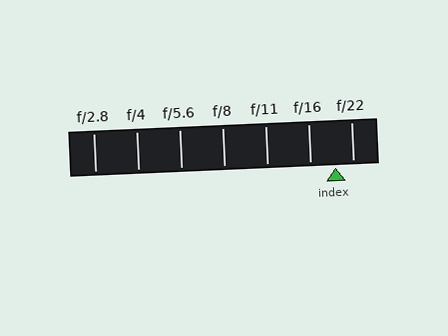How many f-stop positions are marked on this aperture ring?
There are 7 f-stop positions marked.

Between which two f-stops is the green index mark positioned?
The index mark is between f/16 and f/22.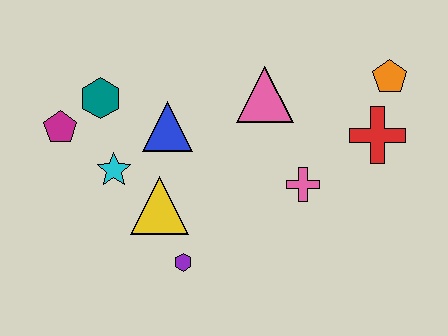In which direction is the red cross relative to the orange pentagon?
The red cross is below the orange pentagon.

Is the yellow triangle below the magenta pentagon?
Yes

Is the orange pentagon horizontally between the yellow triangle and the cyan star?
No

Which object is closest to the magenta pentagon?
The teal hexagon is closest to the magenta pentagon.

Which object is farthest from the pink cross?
The magenta pentagon is farthest from the pink cross.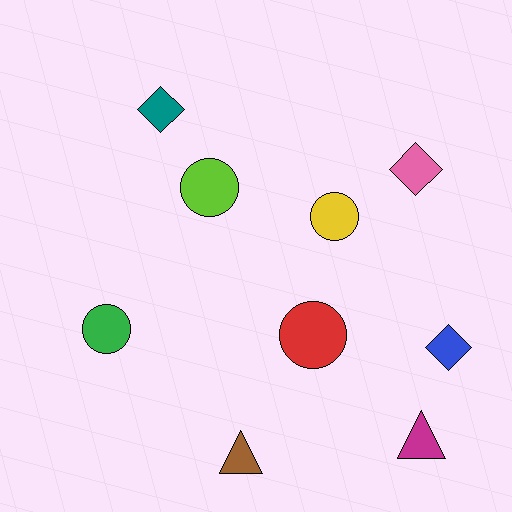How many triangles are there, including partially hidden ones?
There are 2 triangles.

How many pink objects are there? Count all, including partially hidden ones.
There is 1 pink object.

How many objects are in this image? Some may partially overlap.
There are 9 objects.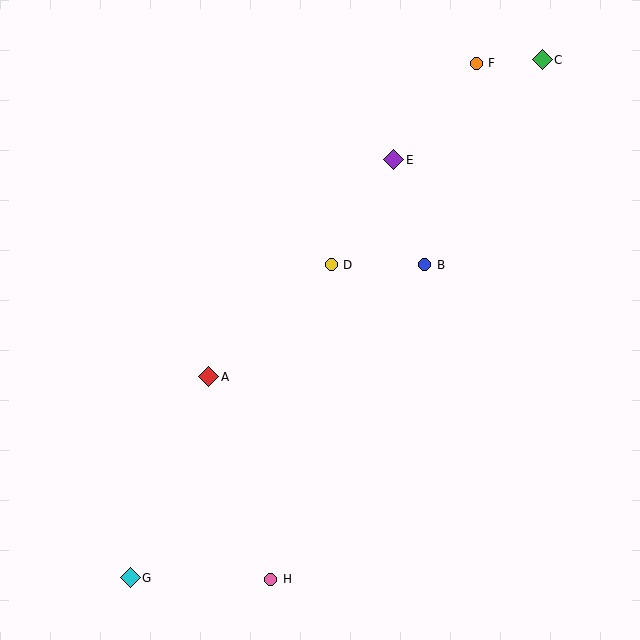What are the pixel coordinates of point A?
Point A is at (209, 377).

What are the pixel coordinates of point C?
Point C is at (542, 60).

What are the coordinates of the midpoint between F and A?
The midpoint between F and A is at (343, 220).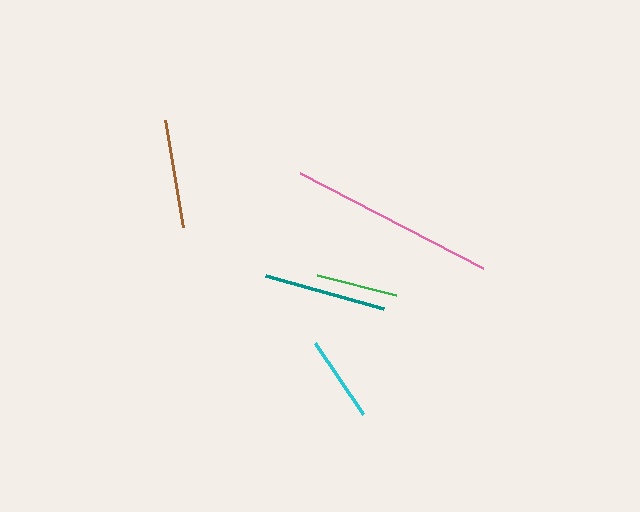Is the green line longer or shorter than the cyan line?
The cyan line is longer than the green line.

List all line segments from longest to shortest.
From longest to shortest: pink, teal, brown, cyan, green.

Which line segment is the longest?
The pink line is the longest at approximately 206 pixels.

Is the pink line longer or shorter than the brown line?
The pink line is longer than the brown line.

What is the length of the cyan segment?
The cyan segment is approximately 86 pixels long.